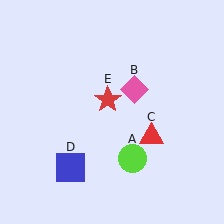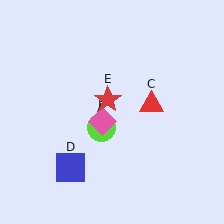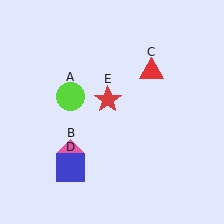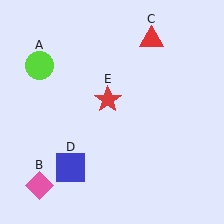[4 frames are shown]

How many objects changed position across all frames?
3 objects changed position: lime circle (object A), pink diamond (object B), red triangle (object C).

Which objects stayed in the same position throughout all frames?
Blue square (object D) and red star (object E) remained stationary.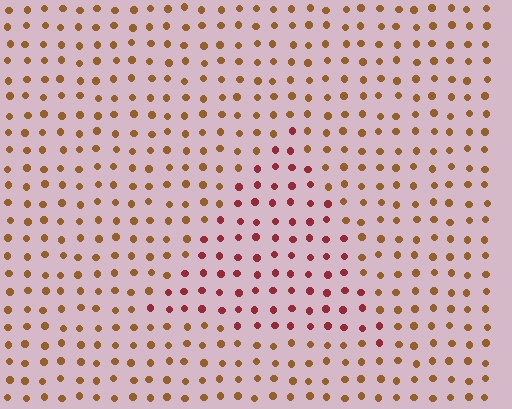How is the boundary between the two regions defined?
The boundary is defined purely by a slight shift in hue (about 39 degrees). Spacing, size, and orientation are identical on both sides.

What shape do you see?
I see a triangle.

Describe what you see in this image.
The image is filled with small brown elements in a uniform arrangement. A triangle-shaped region is visible where the elements are tinted to a slightly different hue, forming a subtle color boundary.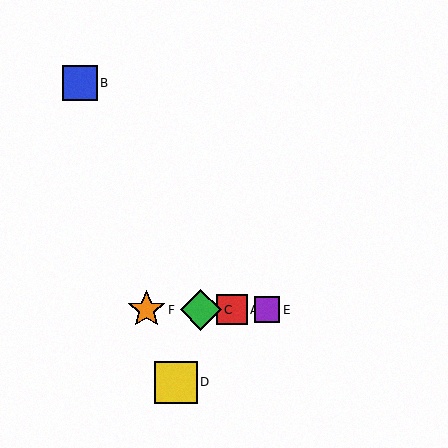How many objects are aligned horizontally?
4 objects (A, C, E, F) are aligned horizontally.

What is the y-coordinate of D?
Object D is at y≈382.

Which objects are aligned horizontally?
Objects A, C, E, F are aligned horizontally.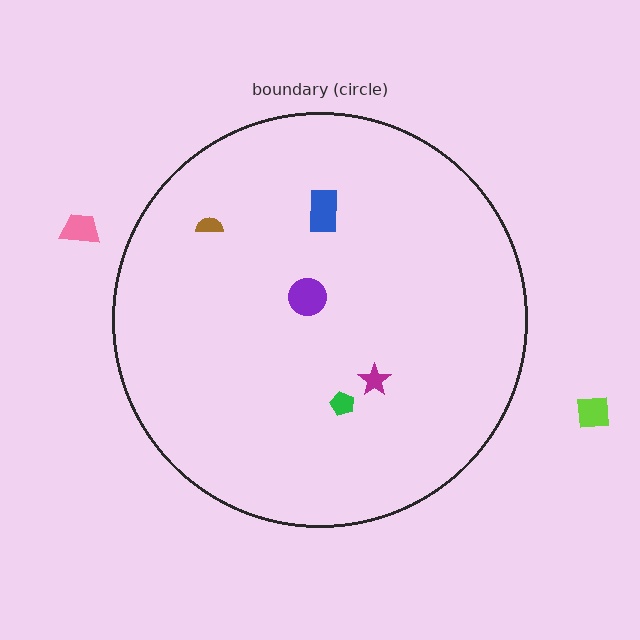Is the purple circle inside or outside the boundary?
Inside.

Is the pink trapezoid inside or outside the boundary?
Outside.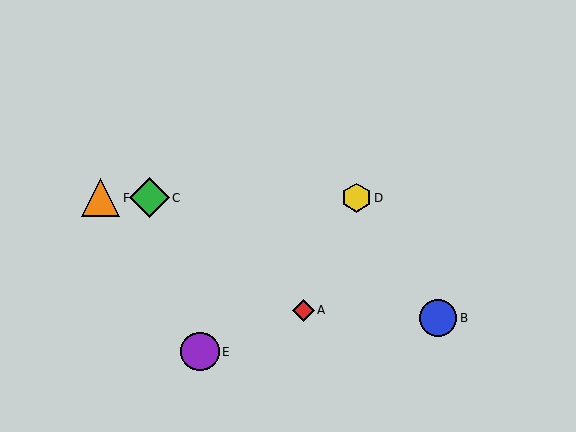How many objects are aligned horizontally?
3 objects (C, D, F) are aligned horizontally.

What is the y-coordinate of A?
Object A is at y≈310.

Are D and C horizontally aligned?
Yes, both are at y≈198.